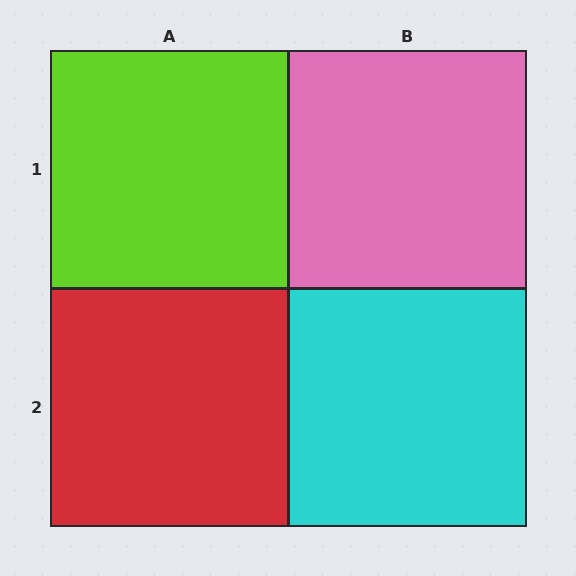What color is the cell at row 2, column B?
Cyan.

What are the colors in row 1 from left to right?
Lime, pink.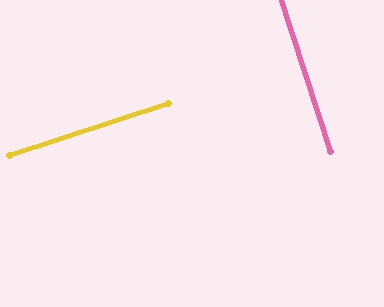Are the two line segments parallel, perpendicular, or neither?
Perpendicular — they meet at approximately 90°.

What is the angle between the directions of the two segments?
Approximately 90 degrees.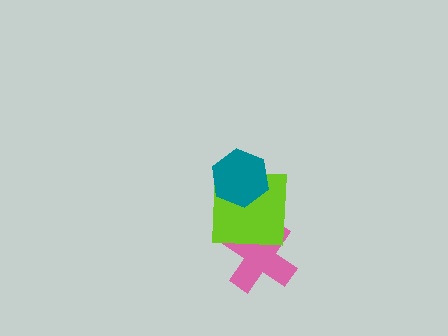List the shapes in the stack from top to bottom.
From top to bottom: the teal hexagon, the lime square, the pink cross.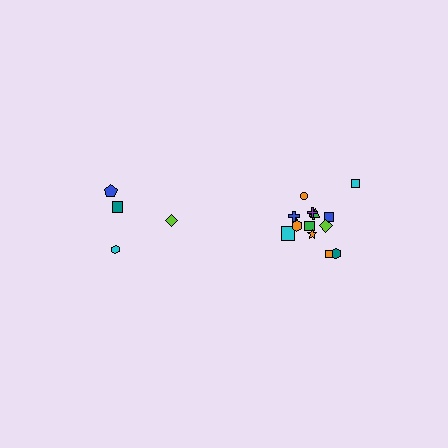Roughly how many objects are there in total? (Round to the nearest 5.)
Roughly 20 objects in total.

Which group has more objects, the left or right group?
The right group.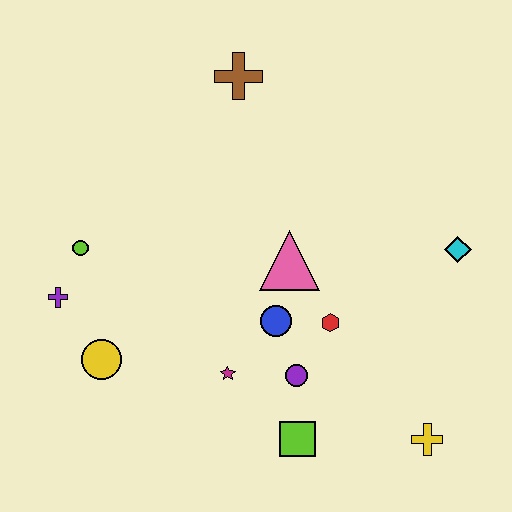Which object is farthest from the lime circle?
The yellow cross is farthest from the lime circle.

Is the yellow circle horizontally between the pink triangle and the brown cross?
No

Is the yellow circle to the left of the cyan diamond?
Yes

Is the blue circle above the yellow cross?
Yes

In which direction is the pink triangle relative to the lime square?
The pink triangle is above the lime square.